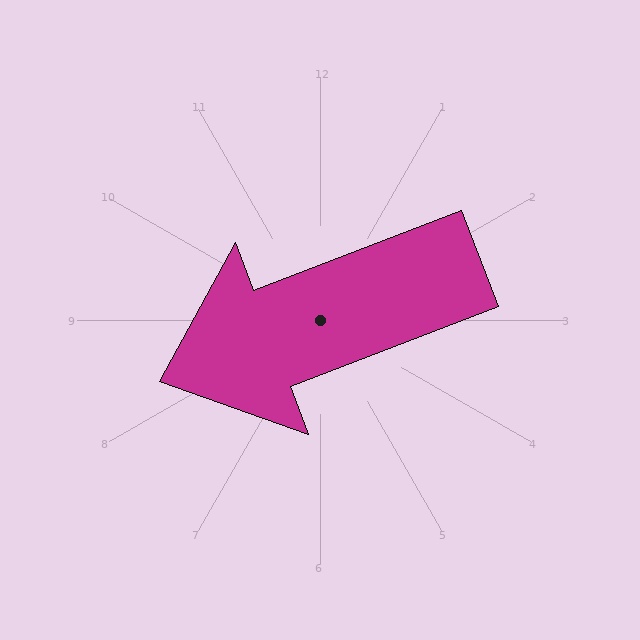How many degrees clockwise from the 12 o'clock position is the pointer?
Approximately 249 degrees.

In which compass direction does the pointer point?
West.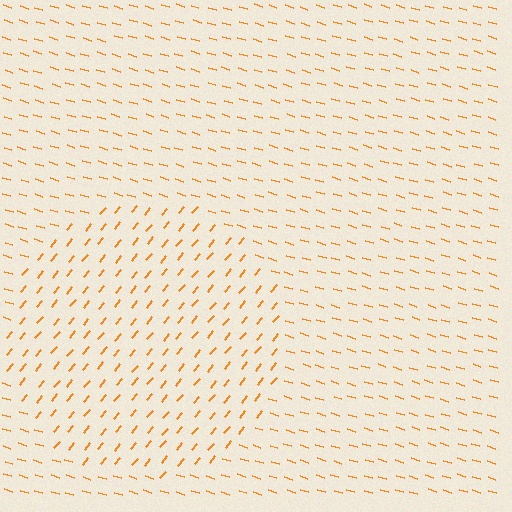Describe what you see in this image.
The image is filled with small orange line segments. A circle region in the image has lines oriented differently from the surrounding lines, creating a visible texture boundary.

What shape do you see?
I see a circle.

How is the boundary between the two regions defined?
The boundary is defined purely by a change in line orientation (approximately 68 degrees difference). All lines are the same color and thickness.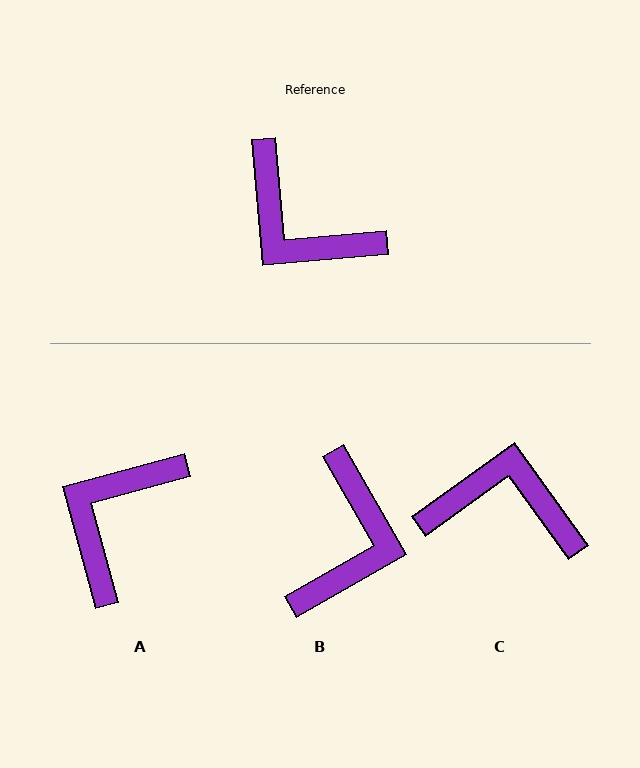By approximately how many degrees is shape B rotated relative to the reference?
Approximately 115 degrees counter-clockwise.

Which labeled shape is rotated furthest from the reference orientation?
C, about 149 degrees away.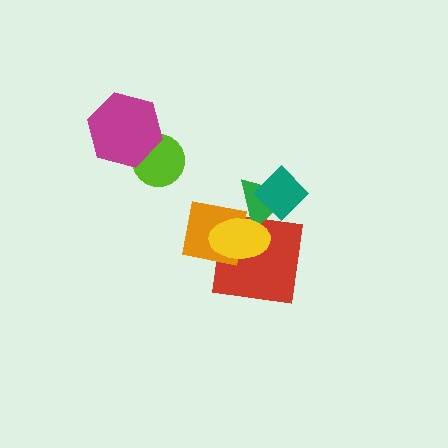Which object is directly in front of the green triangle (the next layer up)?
The orange square is directly in front of the green triangle.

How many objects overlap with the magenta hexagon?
1 object overlaps with the magenta hexagon.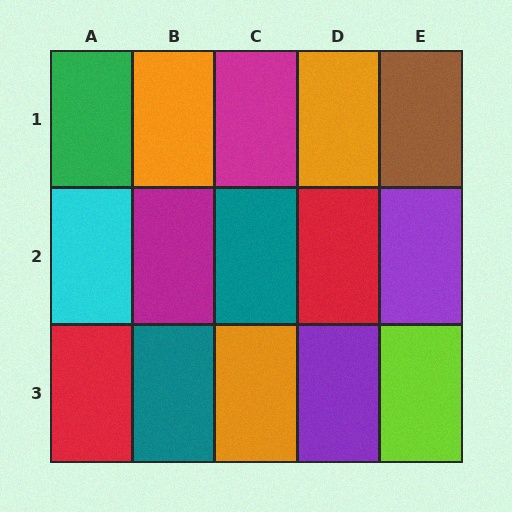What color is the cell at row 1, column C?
Magenta.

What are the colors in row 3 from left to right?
Red, teal, orange, purple, lime.